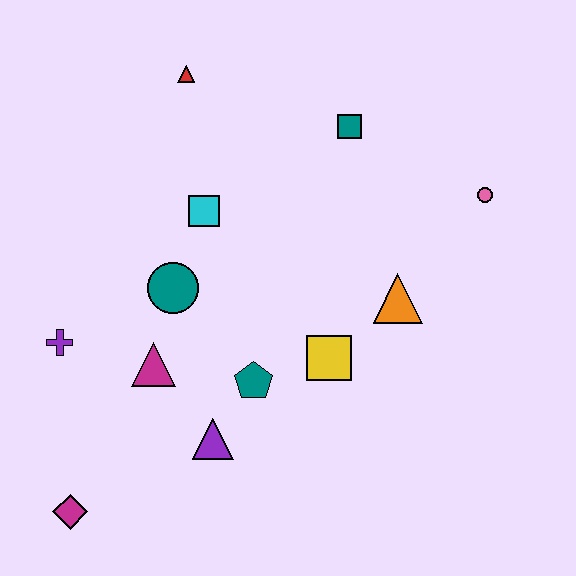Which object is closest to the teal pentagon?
The purple triangle is closest to the teal pentagon.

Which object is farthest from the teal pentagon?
The red triangle is farthest from the teal pentagon.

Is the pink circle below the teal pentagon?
No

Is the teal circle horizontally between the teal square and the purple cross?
Yes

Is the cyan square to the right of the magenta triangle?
Yes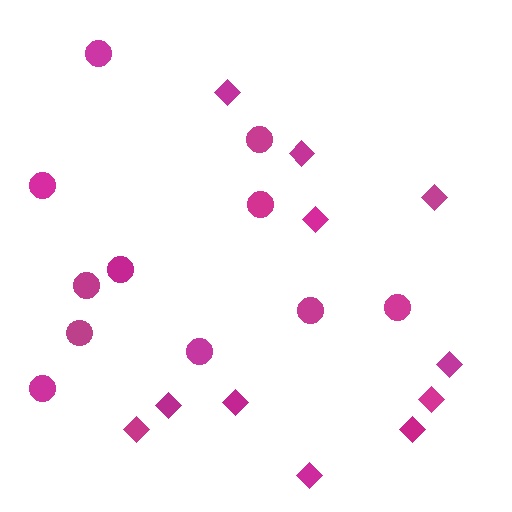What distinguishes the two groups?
There are 2 groups: one group of diamonds (11) and one group of circles (11).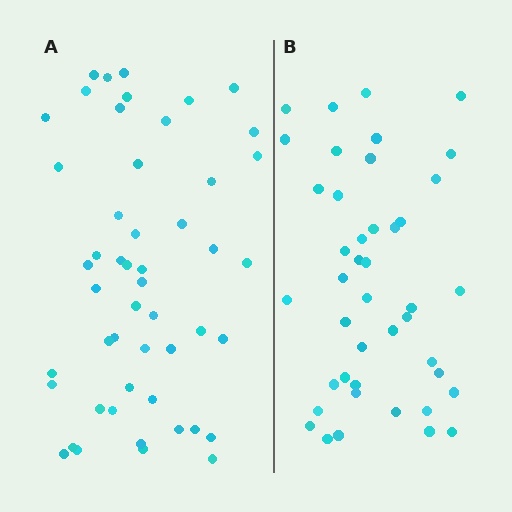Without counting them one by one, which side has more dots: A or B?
Region A (the left region) has more dots.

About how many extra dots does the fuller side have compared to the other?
Region A has roughly 8 or so more dots than region B.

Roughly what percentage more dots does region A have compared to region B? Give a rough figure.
About 15% more.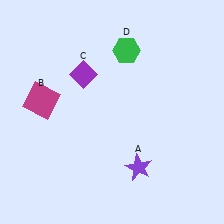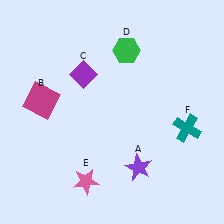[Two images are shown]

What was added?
A pink star (E), a teal cross (F) were added in Image 2.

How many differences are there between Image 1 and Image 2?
There are 2 differences between the two images.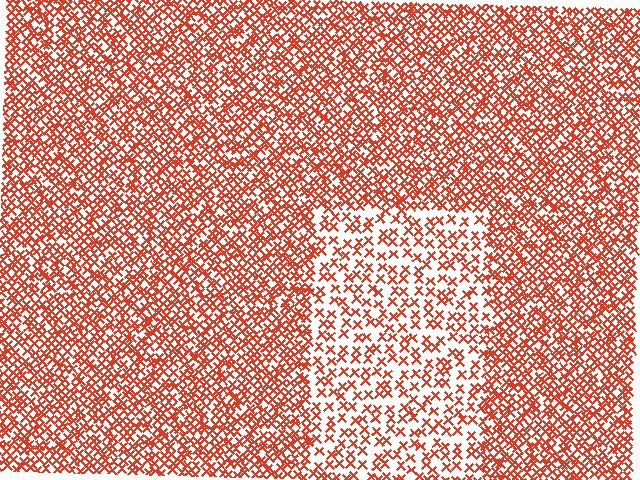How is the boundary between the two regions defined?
The boundary is defined by a change in element density (approximately 2.0x ratio). All elements are the same color, size, and shape.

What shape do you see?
I see a rectangle.